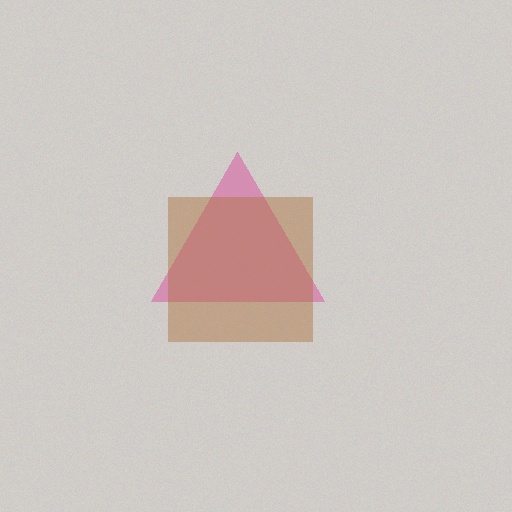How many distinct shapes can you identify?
There are 2 distinct shapes: a pink triangle, a brown square.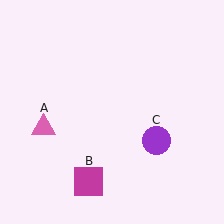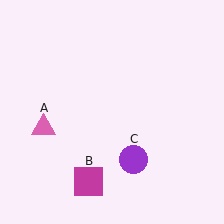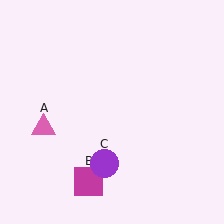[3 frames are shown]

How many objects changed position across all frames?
1 object changed position: purple circle (object C).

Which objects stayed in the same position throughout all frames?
Pink triangle (object A) and magenta square (object B) remained stationary.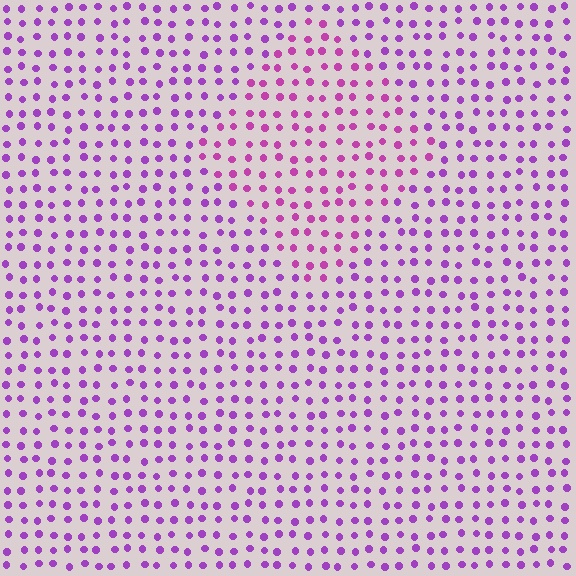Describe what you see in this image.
The image is filled with small purple elements in a uniform arrangement. A diamond-shaped region is visible where the elements are tinted to a slightly different hue, forming a subtle color boundary.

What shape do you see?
I see a diamond.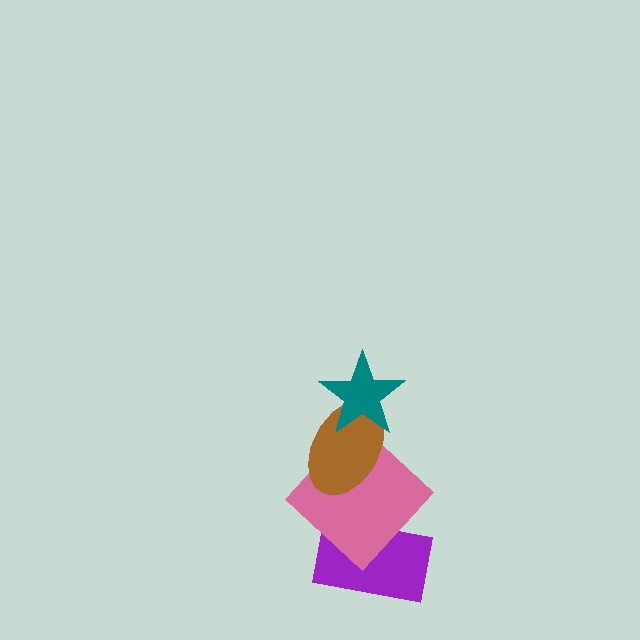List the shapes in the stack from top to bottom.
From top to bottom: the teal star, the brown ellipse, the pink diamond, the purple rectangle.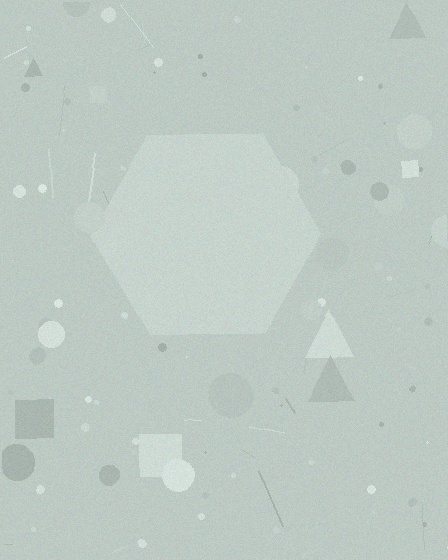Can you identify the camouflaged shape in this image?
The camouflaged shape is a hexagon.